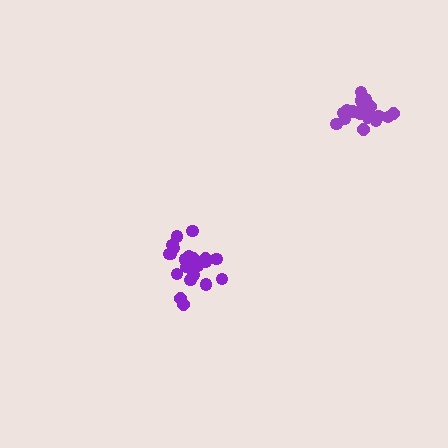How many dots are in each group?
Group 1: 21 dots, Group 2: 21 dots (42 total).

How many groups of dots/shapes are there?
There are 2 groups.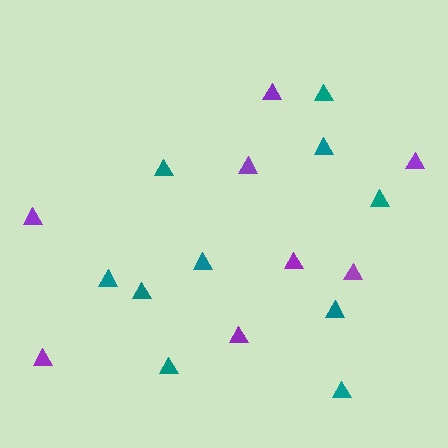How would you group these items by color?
There are 2 groups: one group of teal triangles (10) and one group of purple triangles (8).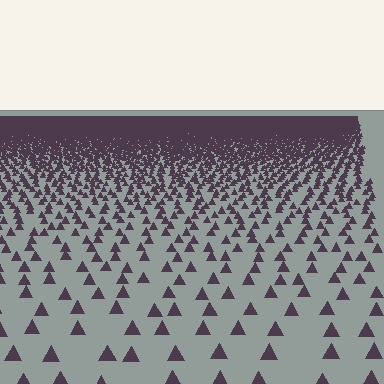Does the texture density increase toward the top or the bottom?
Density increases toward the top.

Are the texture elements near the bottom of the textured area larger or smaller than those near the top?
Larger. Near the bottom, elements are closer to the viewer and appear at a bigger on-screen size.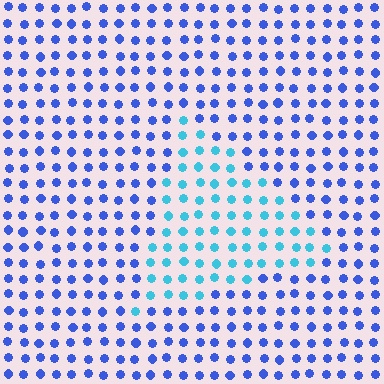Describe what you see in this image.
The image is filled with small blue elements in a uniform arrangement. A triangle-shaped region is visible where the elements are tinted to a slightly different hue, forming a subtle color boundary.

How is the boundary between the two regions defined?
The boundary is defined purely by a slight shift in hue (about 39 degrees). Spacing, size, and orientation are identical on both sides.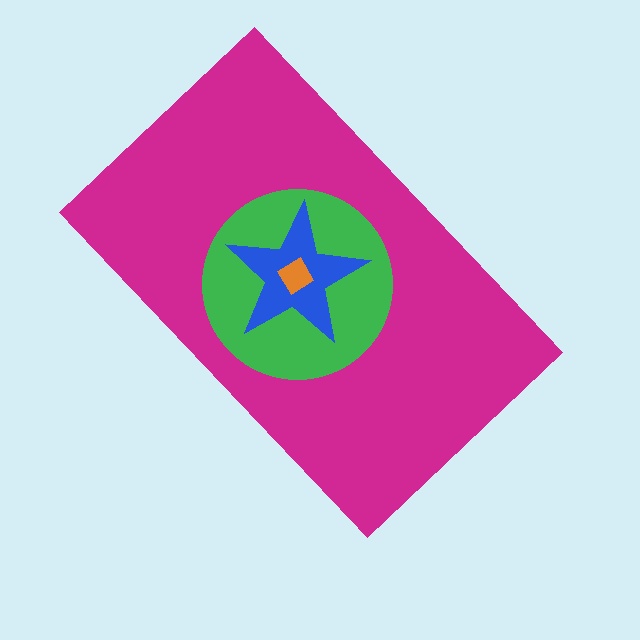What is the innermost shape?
The orange diamond.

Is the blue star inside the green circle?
Yes.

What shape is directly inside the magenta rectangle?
The green circle.